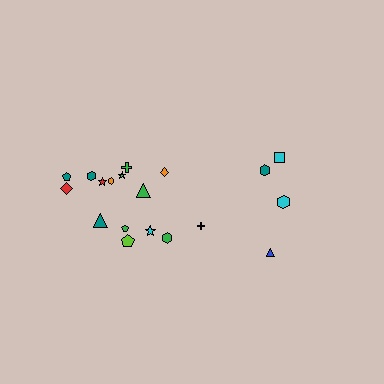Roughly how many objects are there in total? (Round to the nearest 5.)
Roughly 20 objects in total.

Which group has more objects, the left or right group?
The left group.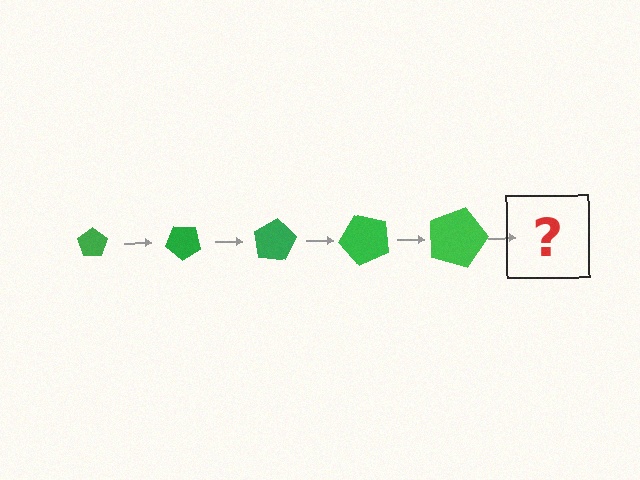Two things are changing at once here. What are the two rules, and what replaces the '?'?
The two rules are that the pentagon grows larger each step and it rotates 40 degrees each step. The '?' should be a pentagon, larger than the previous one and rotated 200 degrees from the start.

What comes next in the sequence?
The next element should be a pentagon, larger than the previous one and rotated 200 degrees from the start.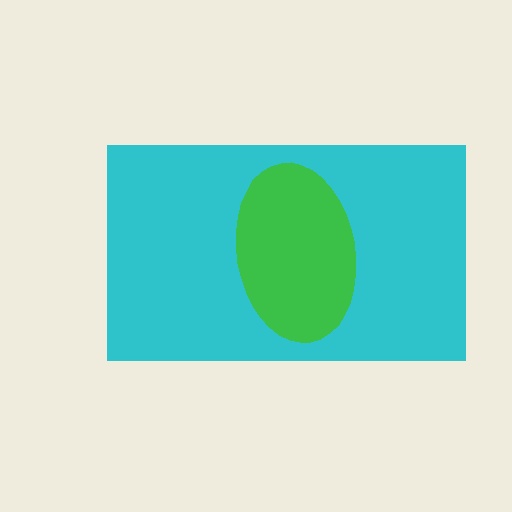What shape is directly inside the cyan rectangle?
The green ellipse.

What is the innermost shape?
The green ellipse.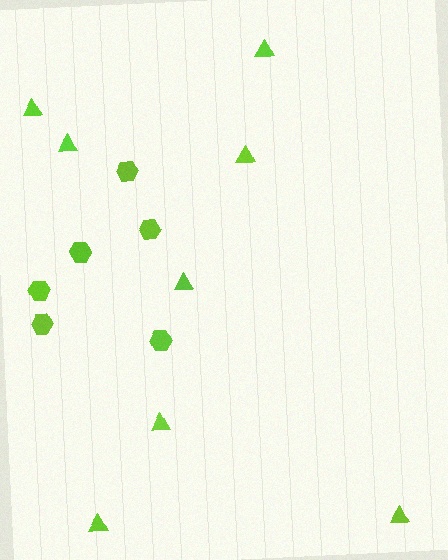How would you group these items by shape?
There are 2 groups: one group of triangles (8) and one group of hexagons (6).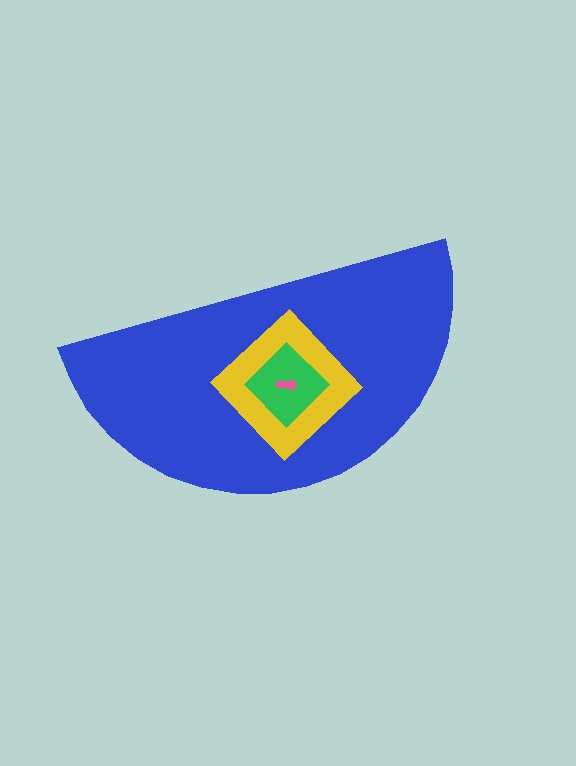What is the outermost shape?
The blue semicircle.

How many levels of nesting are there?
4.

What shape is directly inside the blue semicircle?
The yellow diamond.